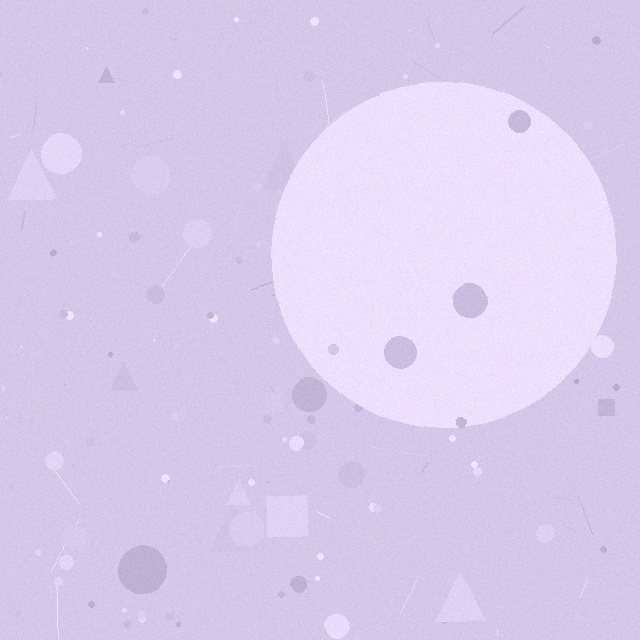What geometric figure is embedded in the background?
A circle is embedded in the background.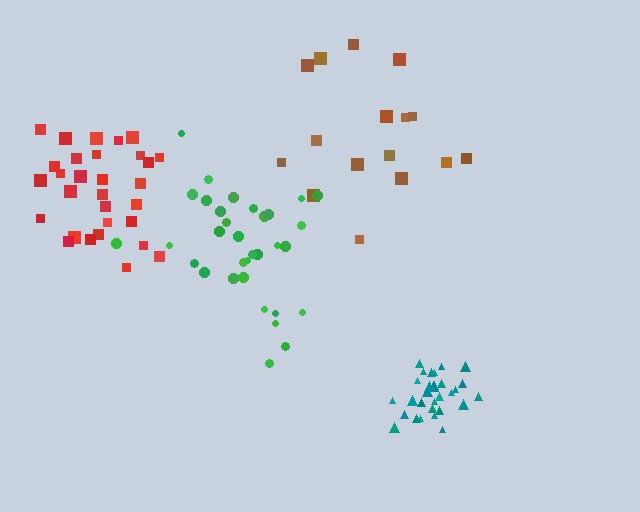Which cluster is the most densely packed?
Teal.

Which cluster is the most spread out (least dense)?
Brown.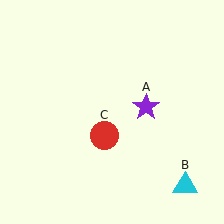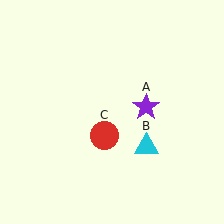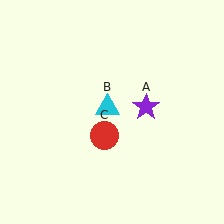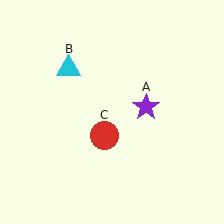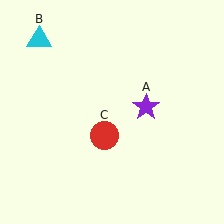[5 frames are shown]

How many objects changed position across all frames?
1 object changed position: cyan triangle (object B).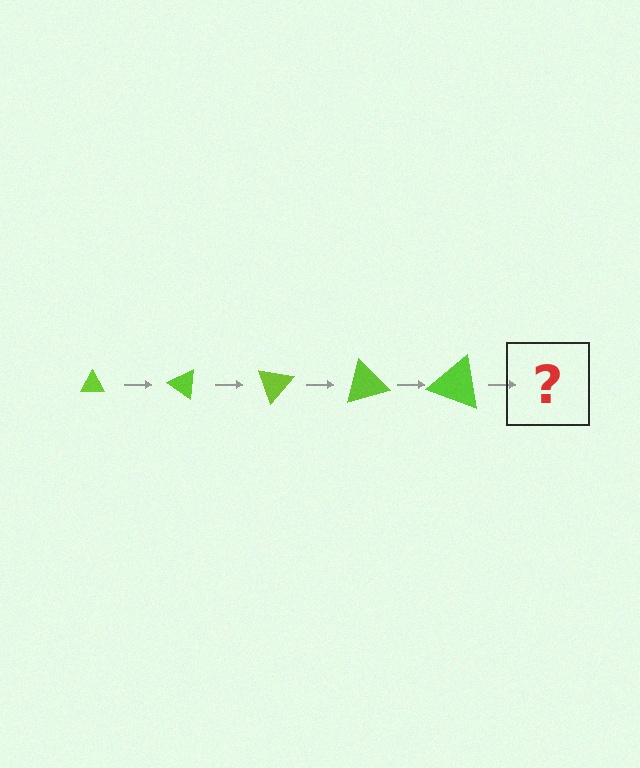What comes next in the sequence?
The next element should be a triangle, larger than the previous one and rotated 175 degrees from the start.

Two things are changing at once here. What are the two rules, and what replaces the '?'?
The two rules are that the triangle grows larger each step and it rotates 35 degrees each step. The '?' should be a triangle, larger than the previous one and rotated 175 degrees from the start.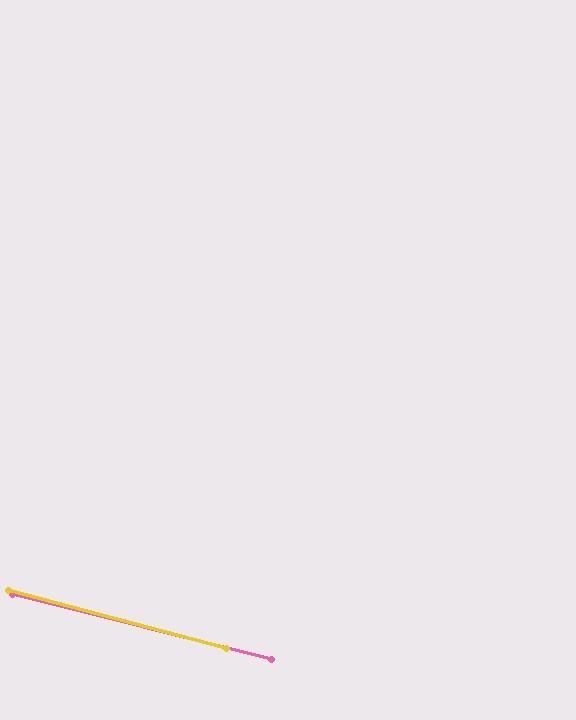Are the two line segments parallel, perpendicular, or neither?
Parallel — their directions differ by only 0.8°.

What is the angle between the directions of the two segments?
Approximately 1 degree.